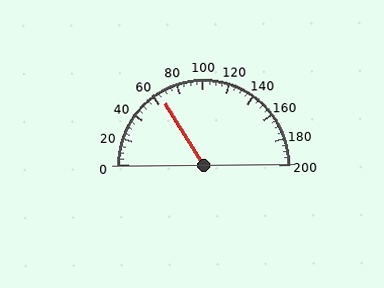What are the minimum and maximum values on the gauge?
The gauge ranges from 0 to 200.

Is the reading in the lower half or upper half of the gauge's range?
The reading is in the lower half of the range (0 to 200).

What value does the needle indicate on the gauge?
The needle indicates approximately 65.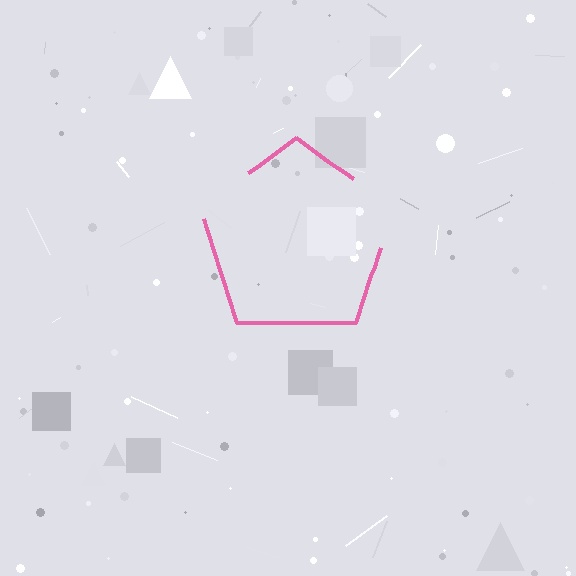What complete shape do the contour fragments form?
The contour fragments form a pentagon.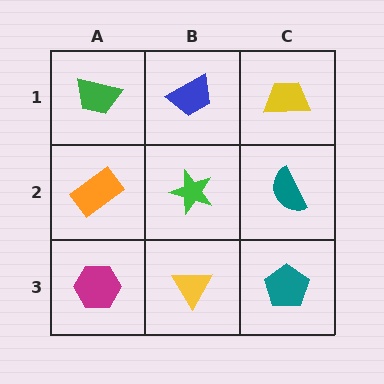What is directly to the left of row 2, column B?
An orange rectangle.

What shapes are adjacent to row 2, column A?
A green trapezoid (row 1, column A), a magenta hexagon (row 3, column A), a green star (row 2, column B).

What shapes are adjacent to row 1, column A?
An orange rectangle (row 2, column A), a blue trapezoid (row 1, column B).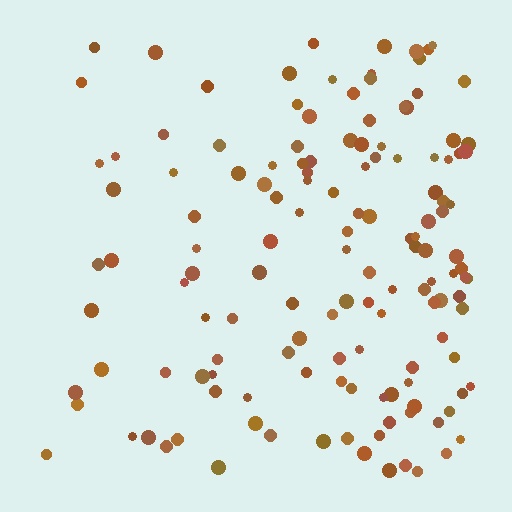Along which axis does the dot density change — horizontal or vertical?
Horizontal.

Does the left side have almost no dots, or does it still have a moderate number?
Still a moderate number, just noticeably fewer than the right.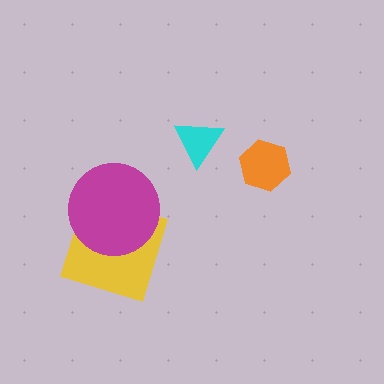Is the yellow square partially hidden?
Yes, it is partially covered by another shape.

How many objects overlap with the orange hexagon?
0 objects overlap with the orange hexagon.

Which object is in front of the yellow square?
The magenta circle is in front of the yellow square.